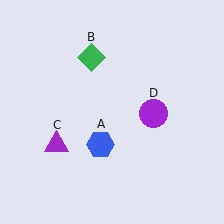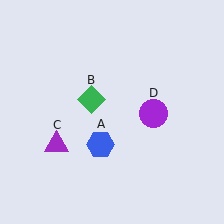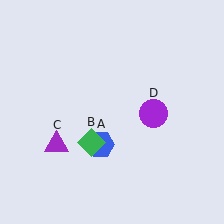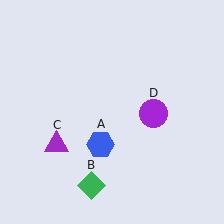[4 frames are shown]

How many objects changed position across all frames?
1 object changed position: green diamond (object B).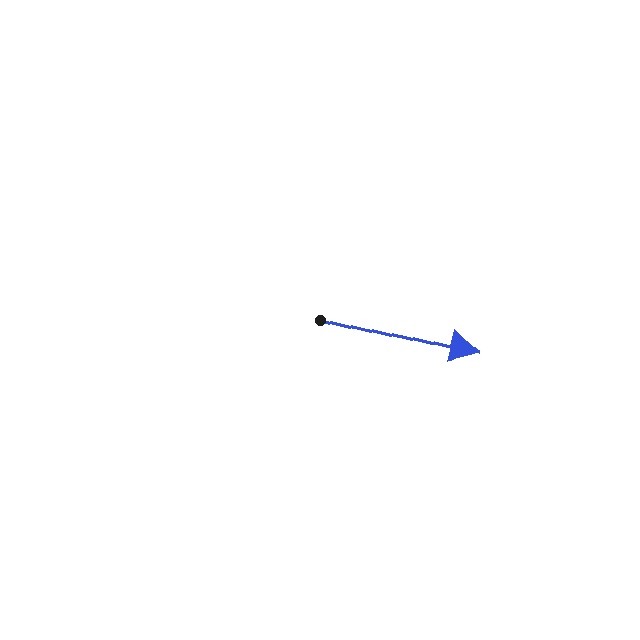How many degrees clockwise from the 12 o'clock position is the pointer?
Approximately 104 degrees.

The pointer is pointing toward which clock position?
Roughly 3 o'clock.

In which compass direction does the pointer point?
East.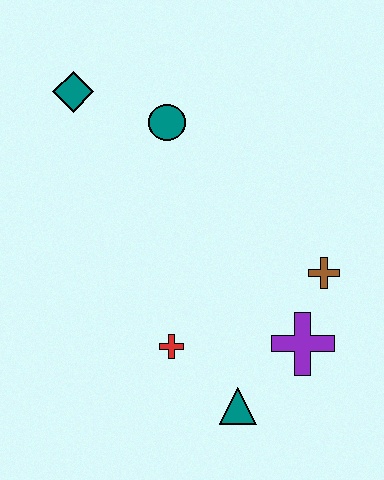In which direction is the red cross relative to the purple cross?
The red cross is to the left of the purple cross.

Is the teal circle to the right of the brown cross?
No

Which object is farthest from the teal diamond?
The teal triangle is farthest from the teal diamond.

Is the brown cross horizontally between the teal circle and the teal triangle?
No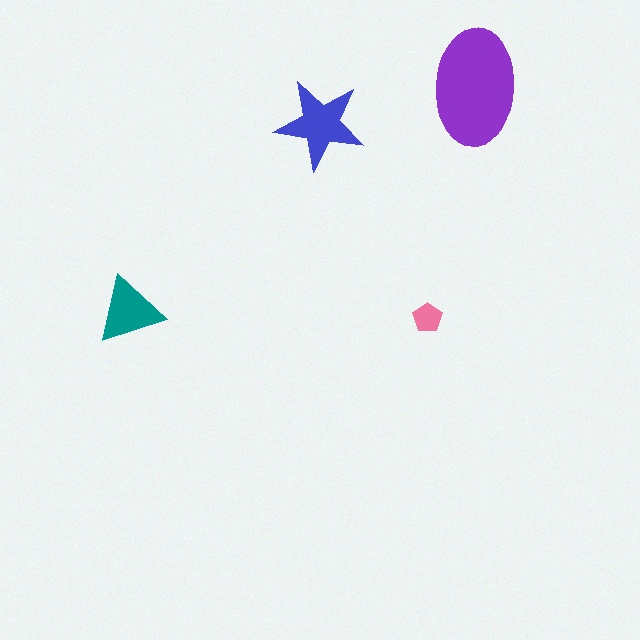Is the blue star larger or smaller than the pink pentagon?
Larger.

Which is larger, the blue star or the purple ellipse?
The purple ellipse.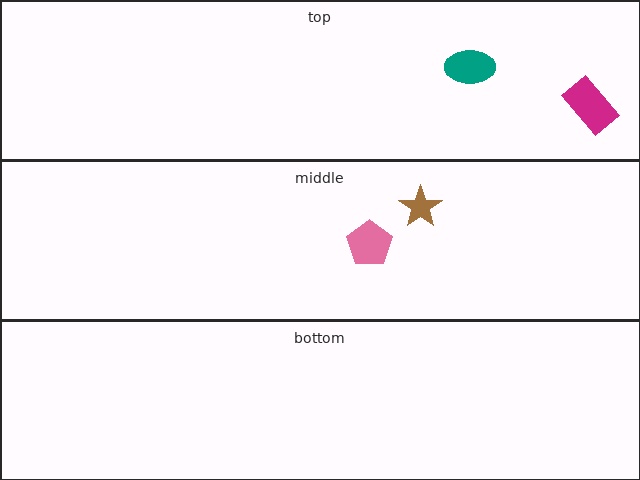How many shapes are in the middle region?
2.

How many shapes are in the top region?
2.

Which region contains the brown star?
The middle region.